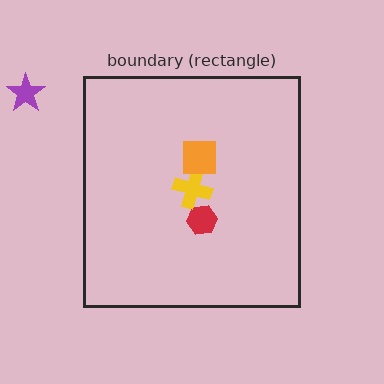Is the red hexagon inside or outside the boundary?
Inside.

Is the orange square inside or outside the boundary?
Inside.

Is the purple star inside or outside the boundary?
Outside.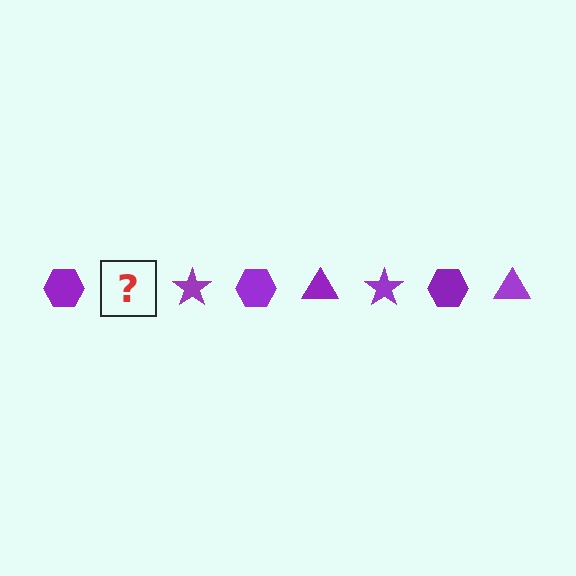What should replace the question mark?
The question mark should be replaced with a purple triangle.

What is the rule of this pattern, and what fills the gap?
The rule is that the pattern cycles through hexagon, triangle, star shapes in purple. The gap should be filled with a purple triangle.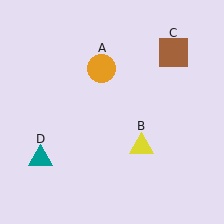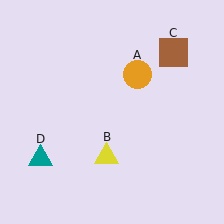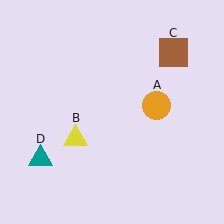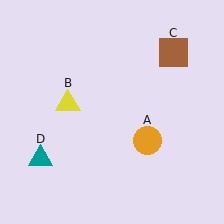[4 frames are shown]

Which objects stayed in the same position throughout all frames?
Brown square (object C) and teal triangle (object D) remained stationary.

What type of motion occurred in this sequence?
The orange circle (object A), yellow triangle (object B) rotated clockwise around the center of the scene.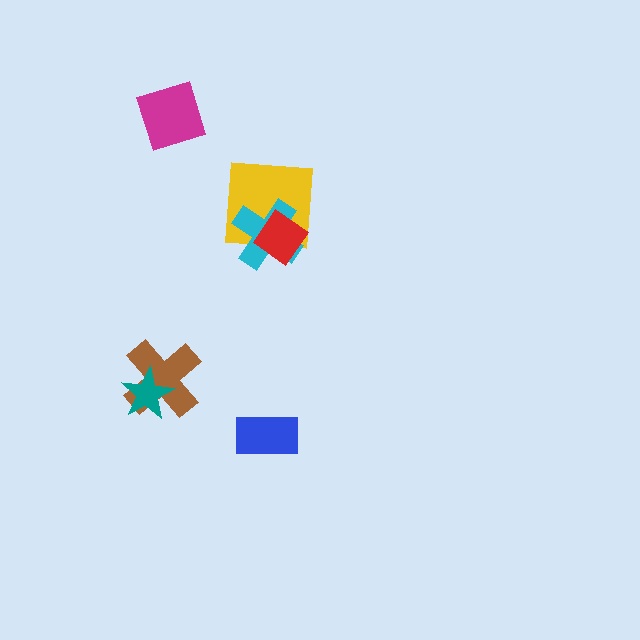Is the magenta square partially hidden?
No, no other shape covers it.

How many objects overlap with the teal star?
1 object overlaps with the teal star.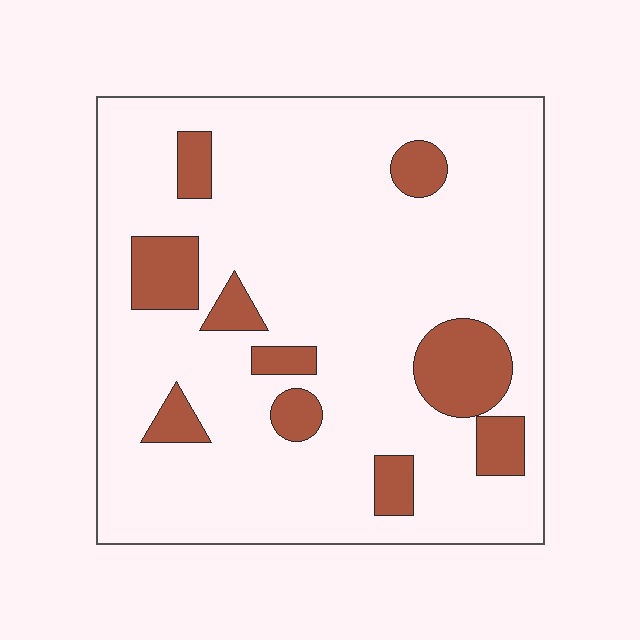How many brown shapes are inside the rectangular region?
10.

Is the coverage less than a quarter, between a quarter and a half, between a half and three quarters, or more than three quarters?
Less than a quarter.